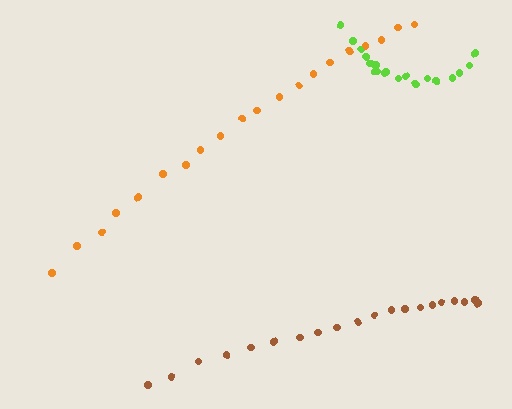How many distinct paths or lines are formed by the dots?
There are 3 distinct paths.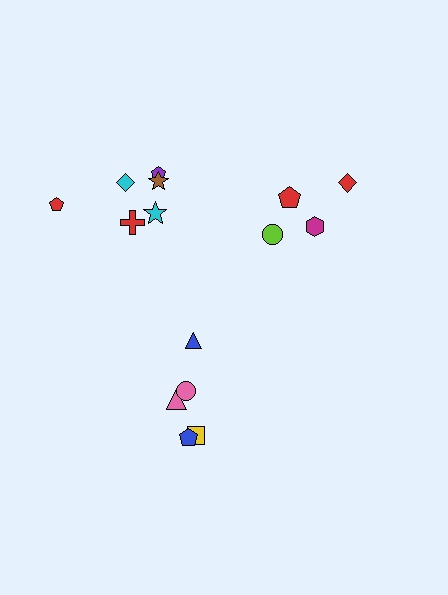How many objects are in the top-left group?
There are 6 objects.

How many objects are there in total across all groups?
There are 15 objects.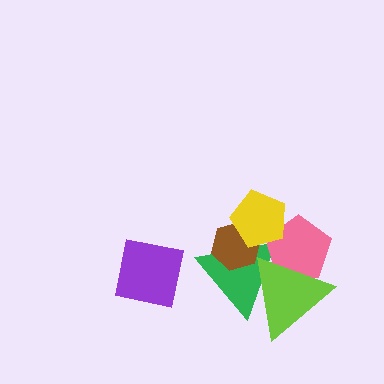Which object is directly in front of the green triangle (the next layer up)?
The brown hexagon is directly in front of the green triangle.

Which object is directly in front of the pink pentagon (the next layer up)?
The yellow pentagon is directly in front of the pink pentagon.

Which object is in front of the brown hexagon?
The yellow pentagon is in front of the brown hexagon.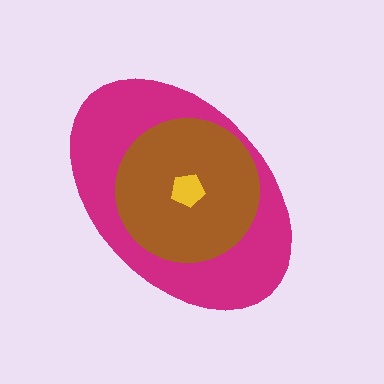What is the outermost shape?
The magenta ellipse.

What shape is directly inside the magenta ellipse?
The brown circle.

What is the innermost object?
The yellow pentagon.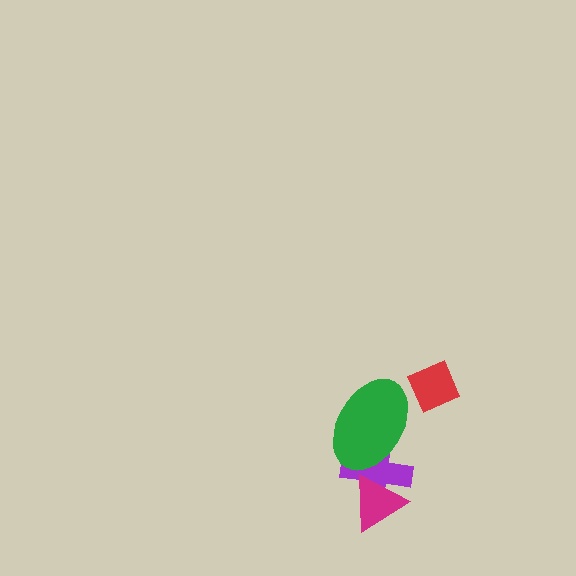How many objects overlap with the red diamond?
0 objects overlap with the red diamond.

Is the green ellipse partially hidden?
No, no other shape covers it.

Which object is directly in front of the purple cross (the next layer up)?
The green ellipse is directly in front of the purple cross.